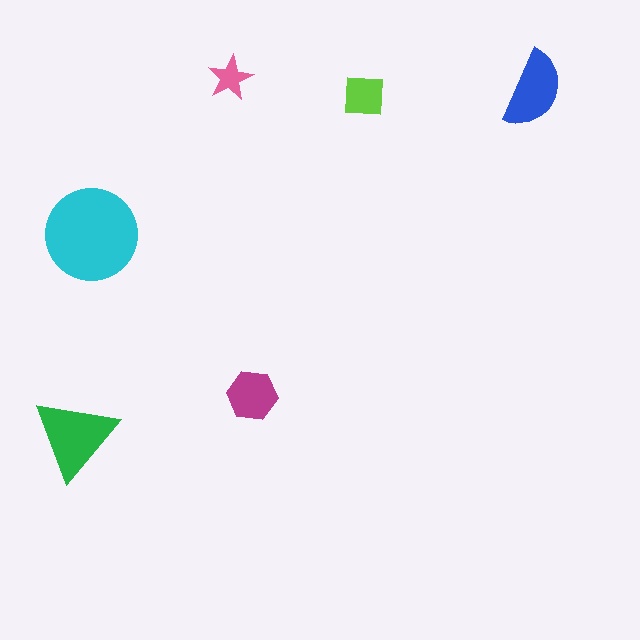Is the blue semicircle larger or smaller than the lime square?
Larger.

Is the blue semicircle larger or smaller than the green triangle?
Smaller.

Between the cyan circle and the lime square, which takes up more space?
The cyan circle.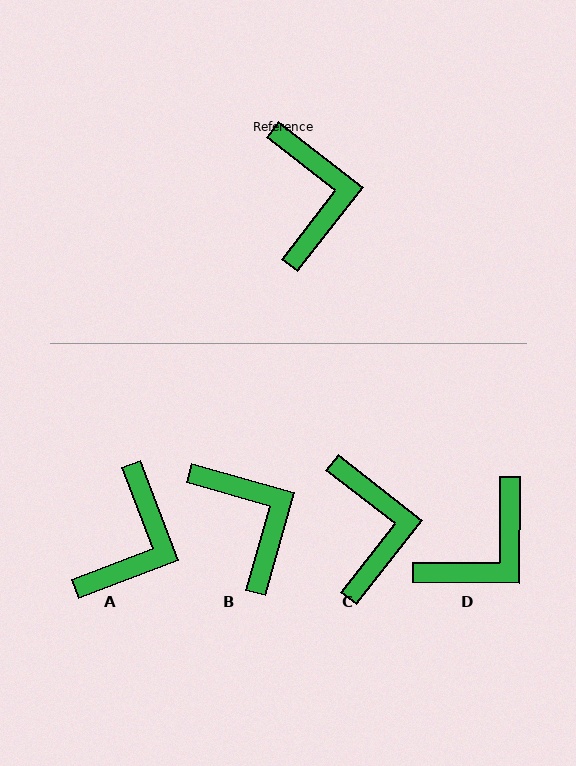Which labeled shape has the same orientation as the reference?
C.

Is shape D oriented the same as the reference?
No, it is off by about 52 degrees.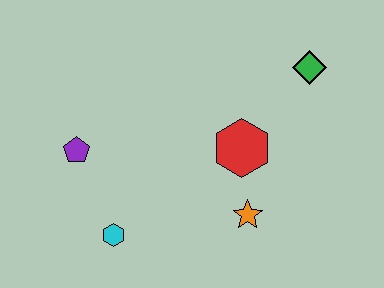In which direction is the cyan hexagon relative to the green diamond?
The cyan hexagon is to the left of the green diamond.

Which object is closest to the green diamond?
The red hexagon is closest to the green diamond.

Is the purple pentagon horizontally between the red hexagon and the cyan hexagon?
No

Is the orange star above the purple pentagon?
No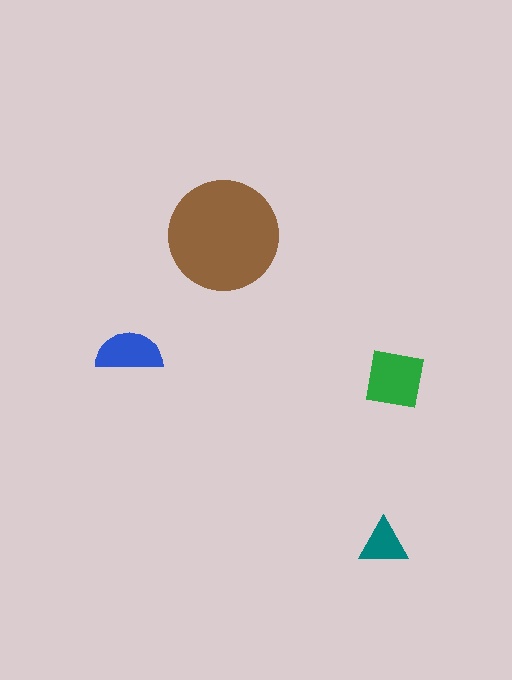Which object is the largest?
The brown circle.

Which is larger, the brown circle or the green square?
The brown circle.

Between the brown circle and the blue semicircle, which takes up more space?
The brown circle.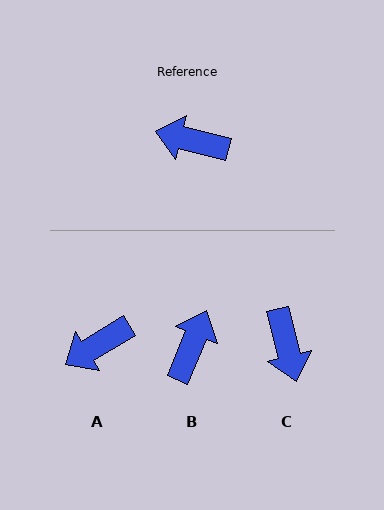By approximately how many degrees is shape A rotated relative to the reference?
Approximately 46 degrees counter-clockwise.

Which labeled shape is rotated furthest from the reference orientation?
C, about 119 degrees away.